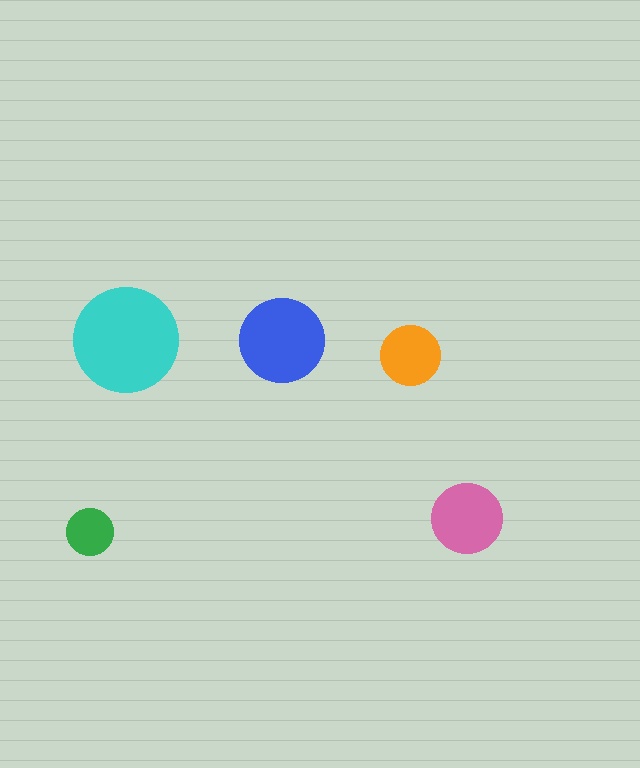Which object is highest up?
The cyan circle is topmost.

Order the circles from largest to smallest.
the cyan one, the blue one, the pink one, the orange one, the green one.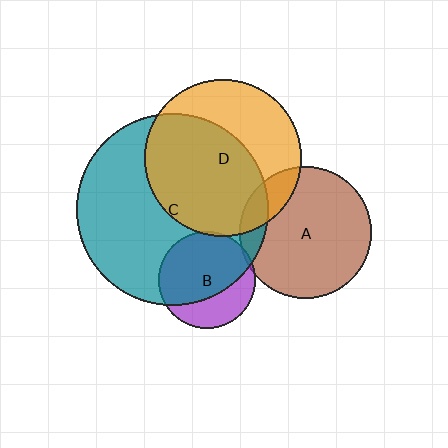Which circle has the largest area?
Circle C (teal).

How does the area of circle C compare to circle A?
Approximately 2.1 times.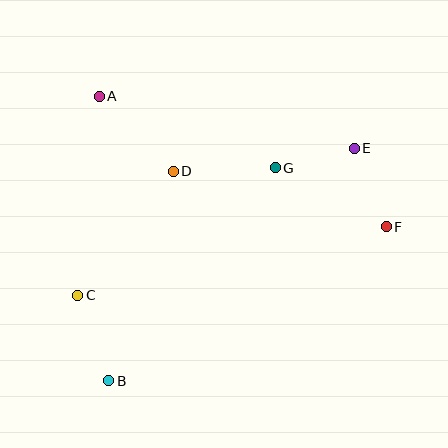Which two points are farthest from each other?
Points B and E are farthest from each other.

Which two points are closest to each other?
Points E and G are closest to each other.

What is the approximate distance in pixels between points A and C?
The distance between A and C is approximately 200 pixels.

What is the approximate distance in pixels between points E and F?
The distance between E and F is approximately 85 pixels.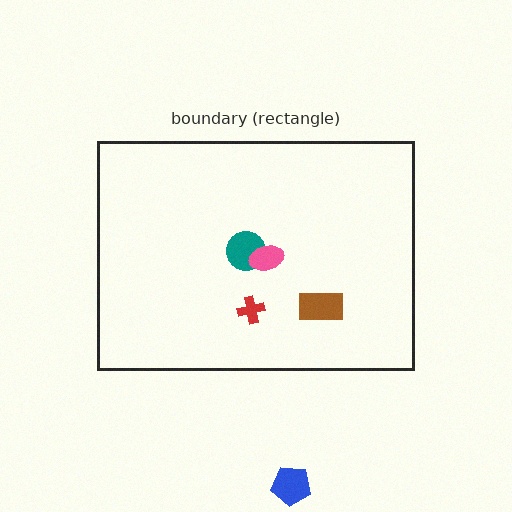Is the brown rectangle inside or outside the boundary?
Inside.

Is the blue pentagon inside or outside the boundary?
Outside.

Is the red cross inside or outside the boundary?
Inside.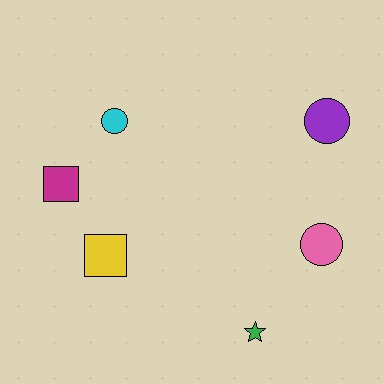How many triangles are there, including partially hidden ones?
There are no triangles.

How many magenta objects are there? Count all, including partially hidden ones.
There is 1 magenta object.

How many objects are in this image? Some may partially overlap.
There are 6 objects.